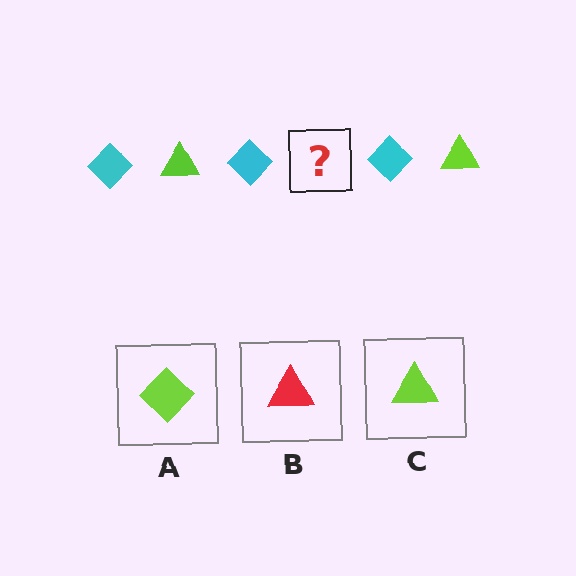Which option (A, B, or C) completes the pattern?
C.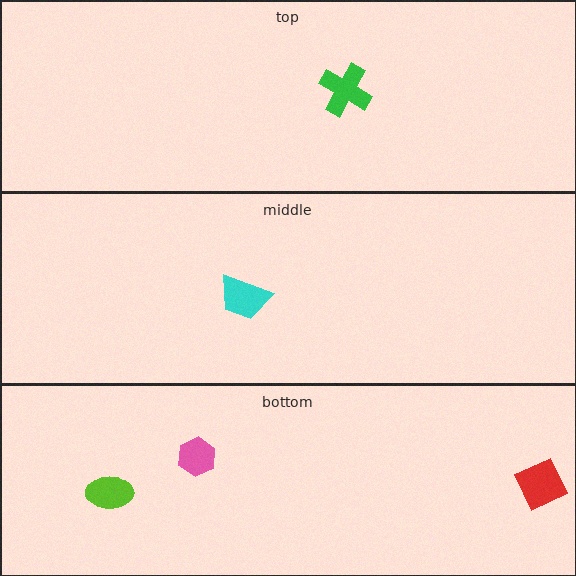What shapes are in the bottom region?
The pink hexagon, the red square, the lime ellipse.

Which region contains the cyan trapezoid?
The middle region.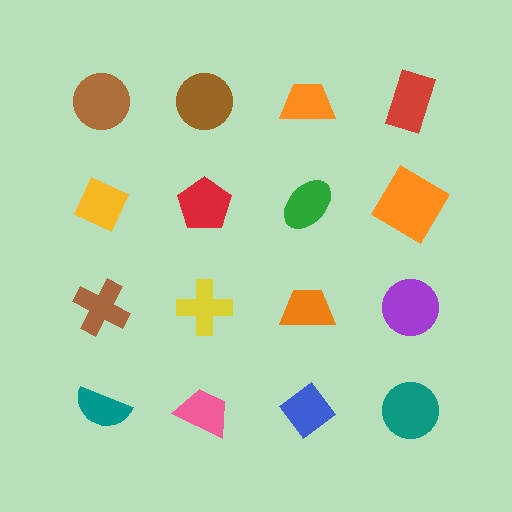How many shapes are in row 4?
4 shapes.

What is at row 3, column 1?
A brown cross.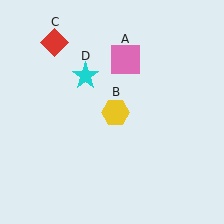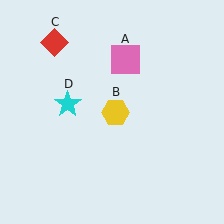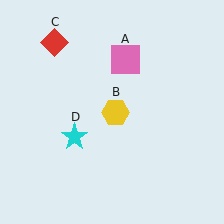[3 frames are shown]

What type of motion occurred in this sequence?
The cyan star (object D) rotated counterclockwise around the center of the scene.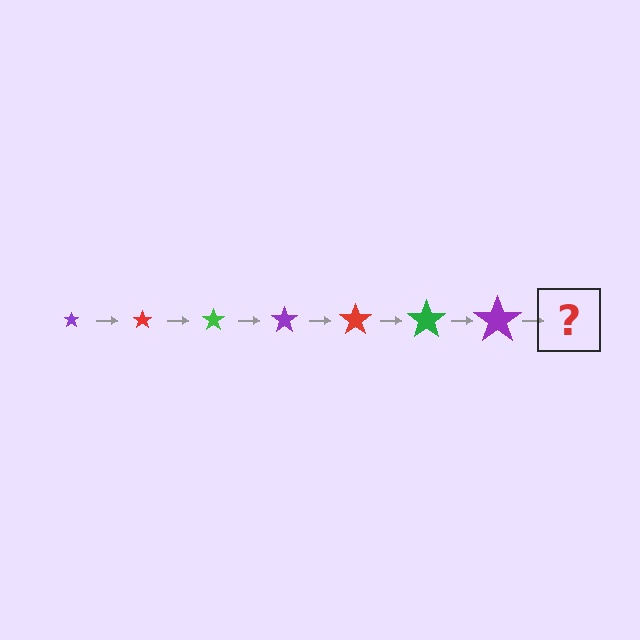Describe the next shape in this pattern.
It should be a red star, larger than the previous one.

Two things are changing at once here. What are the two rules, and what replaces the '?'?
The two rules are that the star grows larger each step and the color cycles through purple, red, and green. The '?' should be a red star, larger than the previous one.